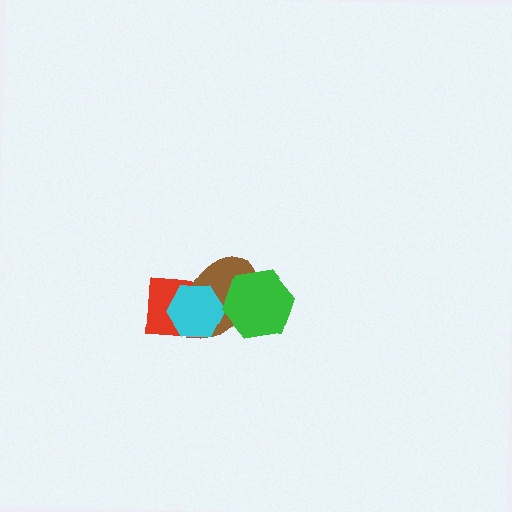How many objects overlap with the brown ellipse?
3 objects overlap with the brown ellipse.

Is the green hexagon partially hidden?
No, no other shape covers it.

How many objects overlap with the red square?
2 objects overlap with the red square.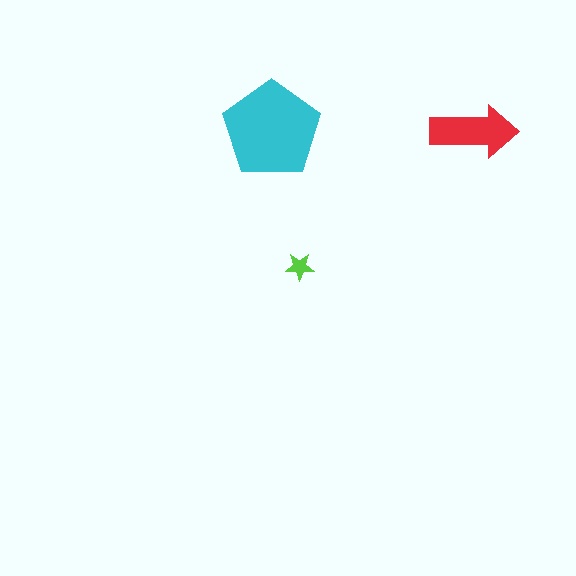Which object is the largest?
The cyan pentagon.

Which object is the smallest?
The lime star.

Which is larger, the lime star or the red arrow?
The red arrow.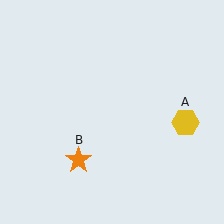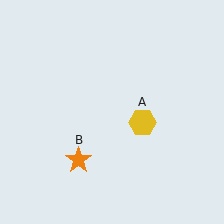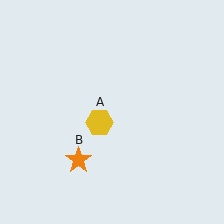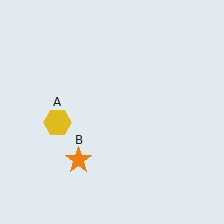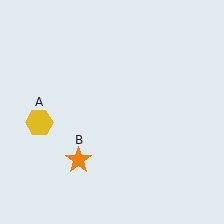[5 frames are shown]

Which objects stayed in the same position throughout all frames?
Orange star (object B) remained stationary.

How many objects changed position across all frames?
1 object changed position: yellow hexagon (object A).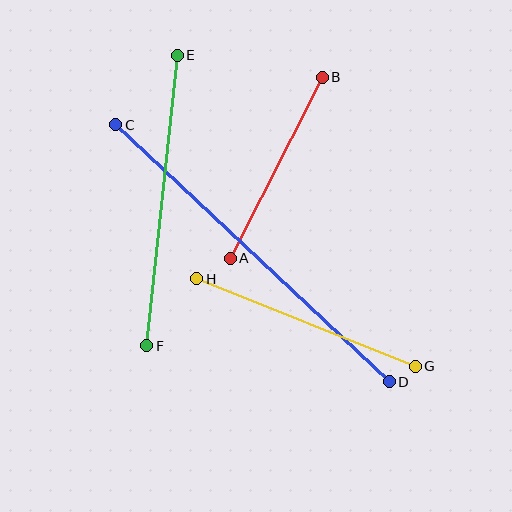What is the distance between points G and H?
The distance is approximately 235 pixels.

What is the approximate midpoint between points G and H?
The midpoint is at approximately (306, 323) pixels.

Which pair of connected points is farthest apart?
Points C and D are farthest apart.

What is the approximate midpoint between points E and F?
The midpoint is at approximately (162, 201) pixels.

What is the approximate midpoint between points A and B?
The midpoint is at approximately (276, 168) pixels.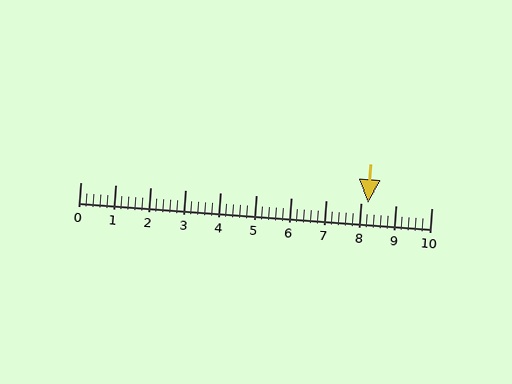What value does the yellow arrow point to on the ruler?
The yellow arrow points to approximately 8.2.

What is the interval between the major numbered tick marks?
The major tick marks are spaced 1 units apart.